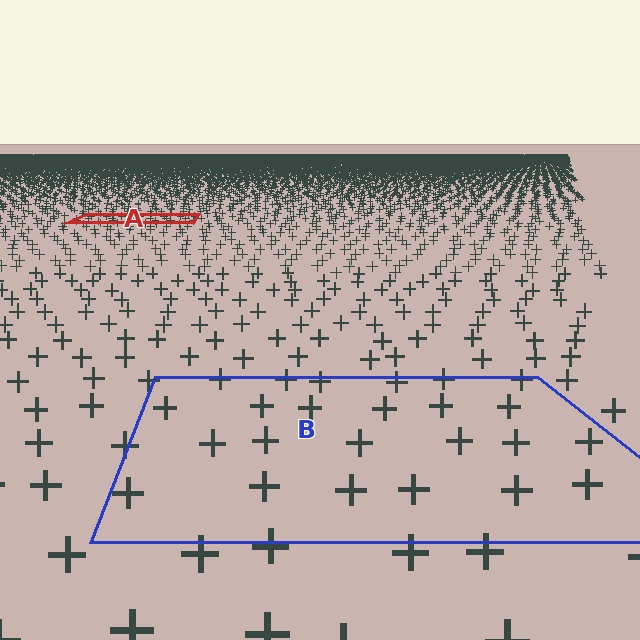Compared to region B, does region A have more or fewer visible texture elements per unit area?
Region A has more texture elements per unit area — they are packed more densely because it is farther away.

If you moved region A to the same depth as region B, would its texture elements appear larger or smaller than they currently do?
They would appear larger. At a closer depth, the same texture elements are projected at a bigger on-screen size.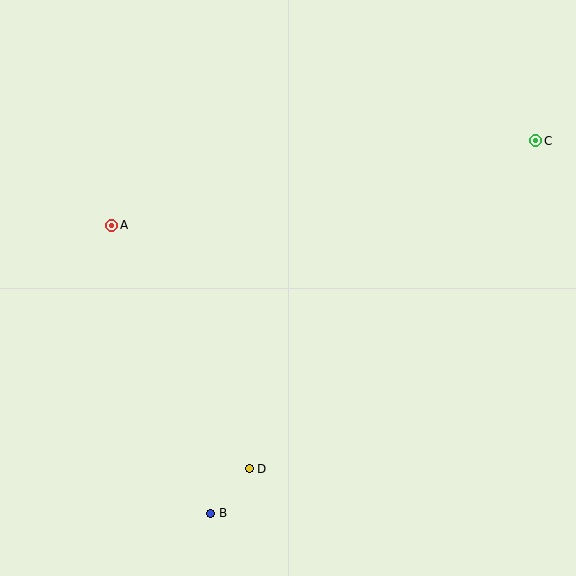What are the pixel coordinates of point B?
Point B is at (211, 513).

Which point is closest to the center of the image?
Point D at (249, 469) is closest to the center.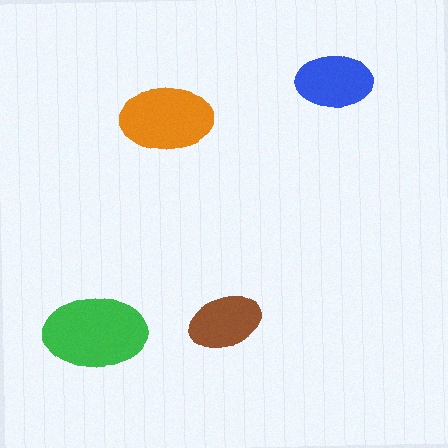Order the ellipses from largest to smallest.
the green one, the orange one, the blue one, the brown one.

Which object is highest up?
The blue ellipse is topmost.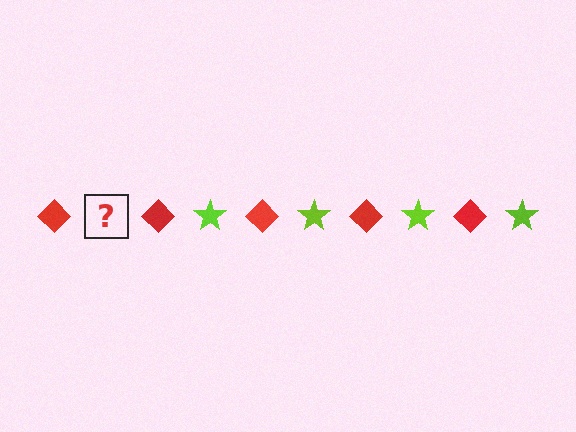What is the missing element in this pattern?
The missing element is a lime star.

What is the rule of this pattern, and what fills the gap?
The rule is that the pattern alternates between red diamond and lime star. The gap should be filled with a lime star.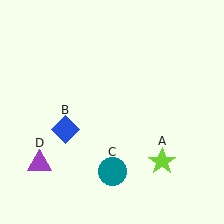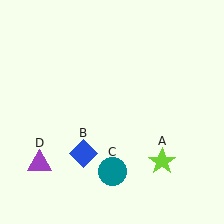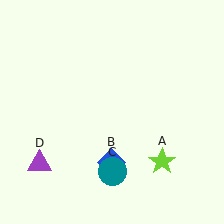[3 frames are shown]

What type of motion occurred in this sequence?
The blue diamond (object B) rotated counterclockwise around the center of the scene.